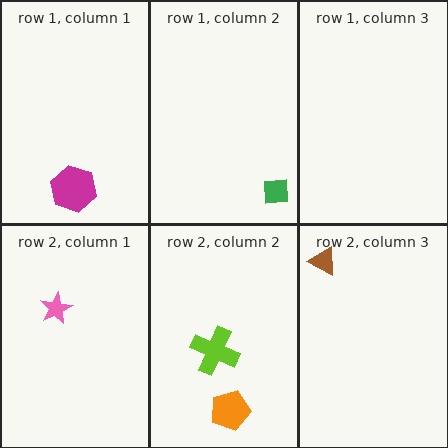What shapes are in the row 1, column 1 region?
The magenta hexagon.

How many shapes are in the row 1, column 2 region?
1.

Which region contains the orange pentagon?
The row 2, column 2 region.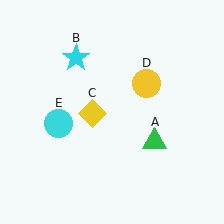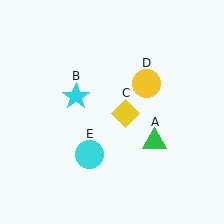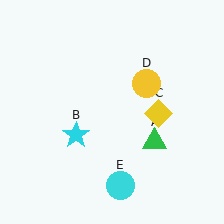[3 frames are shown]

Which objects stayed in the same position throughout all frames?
Green triangle (object A) and yellow circle (object D) remained stationary.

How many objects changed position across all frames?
3 objects changed position: cyan star (object B), yellow diamond (object C), cyan circle (object E).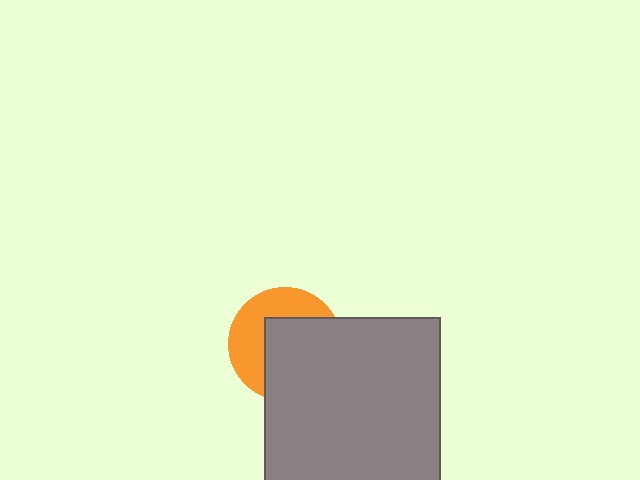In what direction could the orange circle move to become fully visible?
The orange circle could move toward the upper-left. That would shift it out from behind the gray square entirely.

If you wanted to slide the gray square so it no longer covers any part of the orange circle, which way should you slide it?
Slide it toward the lower-right — that is the most direct way to separate the two shapes.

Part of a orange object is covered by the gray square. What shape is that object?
It is a circle.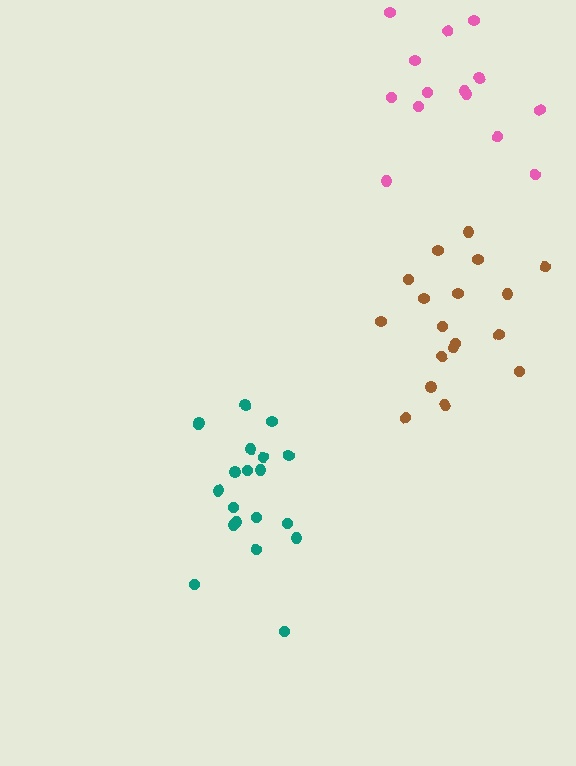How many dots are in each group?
Group 1: 20 dots, Group 2: 18 dots, Group 3: 14 dots (52 total).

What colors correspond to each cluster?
The clusters are colored: teal, brown, pink.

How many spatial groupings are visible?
There are 3 spatial groupings.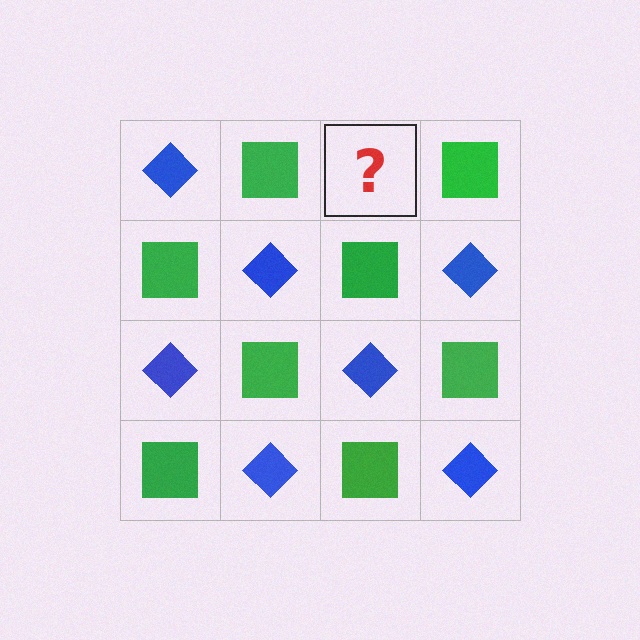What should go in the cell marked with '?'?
The missing cell should contain a blue diamond.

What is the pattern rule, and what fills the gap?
The rule is that it alternates blue diamond and green square in a checkerboard pattern. The gap should be filled with a blue diamond.